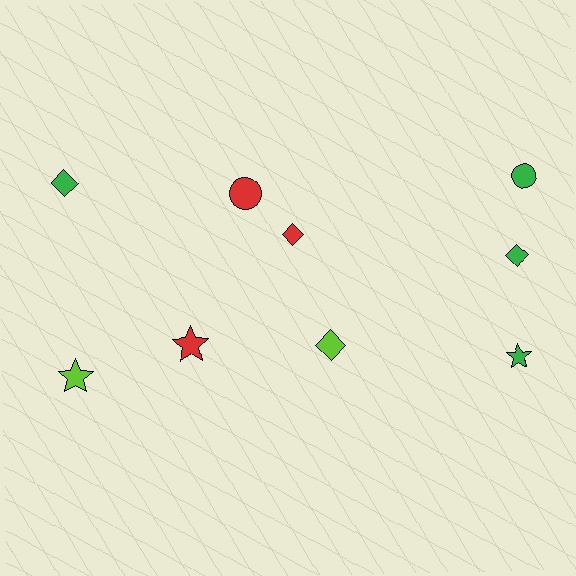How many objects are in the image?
There are 9 objects.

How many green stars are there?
There is 1 green star.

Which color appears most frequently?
Green, with 4 objects.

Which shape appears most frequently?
Diamond, with 4 objects.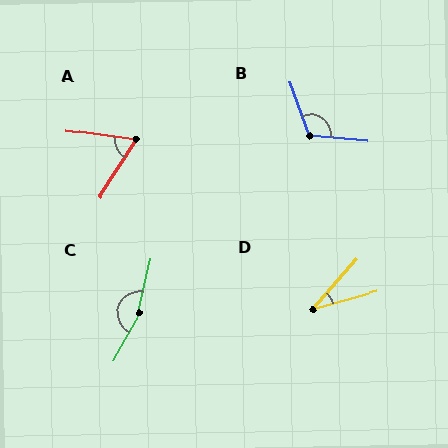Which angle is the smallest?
D, at approximately 34 degrees.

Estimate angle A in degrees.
Approximately 65 degrees.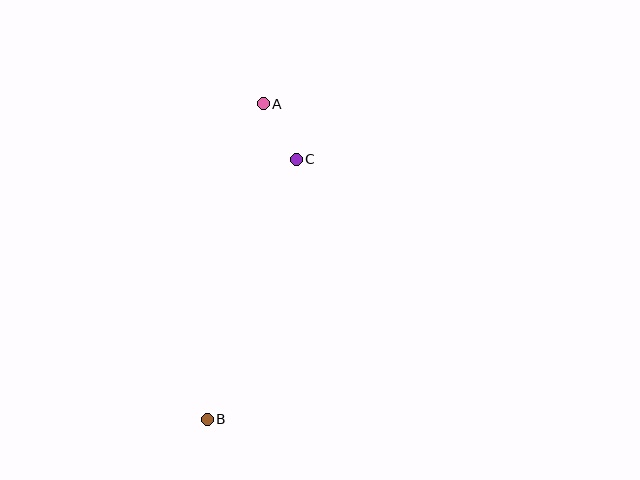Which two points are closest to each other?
Points A and C are closest to each other.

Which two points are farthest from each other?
Points A and B are farthest from each other.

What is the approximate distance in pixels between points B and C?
The distance between B and C is approximately 275 pixels.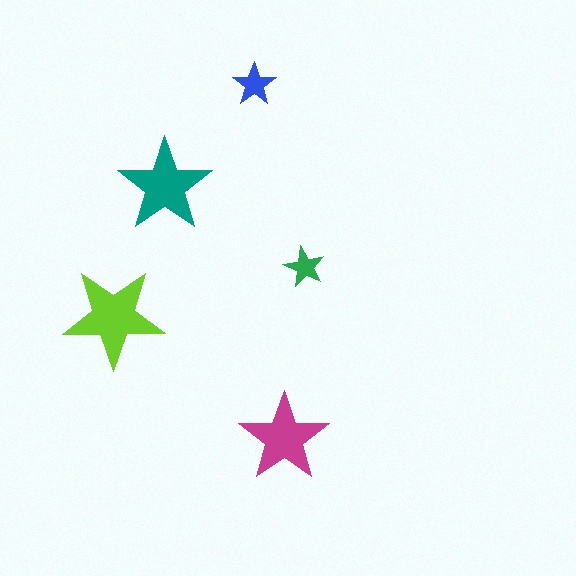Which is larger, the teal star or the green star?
The teal one.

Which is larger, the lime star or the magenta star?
The lime one.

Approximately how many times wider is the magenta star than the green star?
About 2 times wider.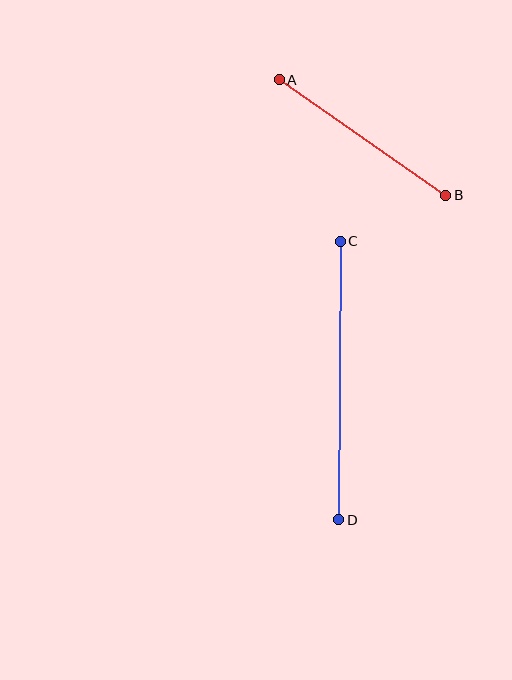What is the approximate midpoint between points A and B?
The midpoint is at approximately (363, 137) pixels.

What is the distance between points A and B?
The distance is approximately 202 pixels.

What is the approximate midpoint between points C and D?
The midpoint is at approximately (339, 380) pixels.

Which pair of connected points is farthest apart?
Points C and D are farthest apart.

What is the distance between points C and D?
The distance is approximately 279 pixels.